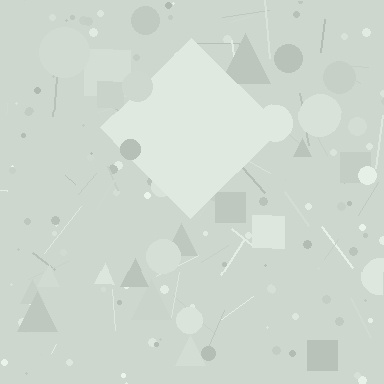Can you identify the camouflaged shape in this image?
The camouflaged shape is a diamond.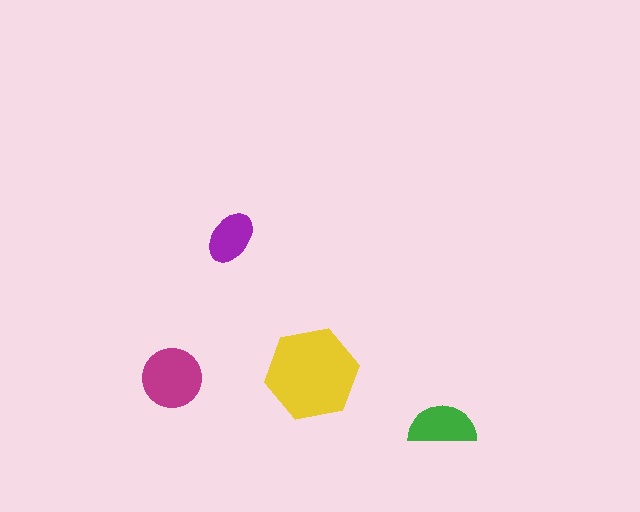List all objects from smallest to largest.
The purple ellipse, the green semicircle, the magenta circle, the yellow hexagon.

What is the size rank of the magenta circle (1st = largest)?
2nd.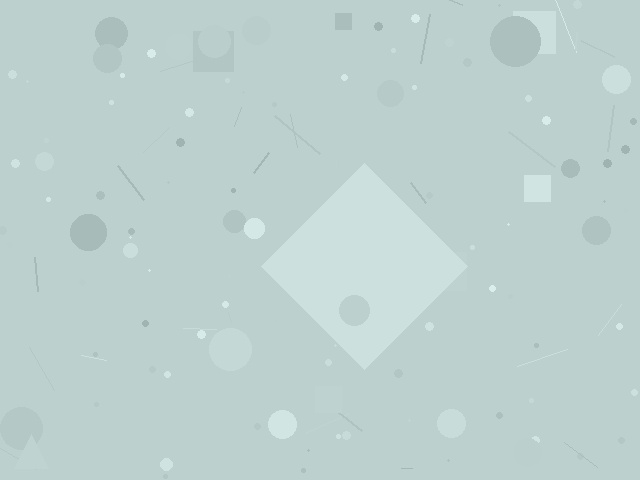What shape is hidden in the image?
A diamond is hidden in the image.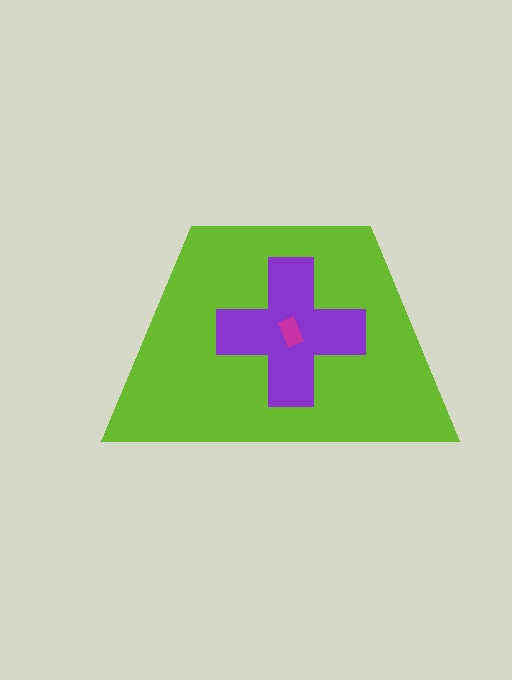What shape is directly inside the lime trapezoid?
The purple cross.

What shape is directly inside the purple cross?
The magenta rectangle.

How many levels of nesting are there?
3.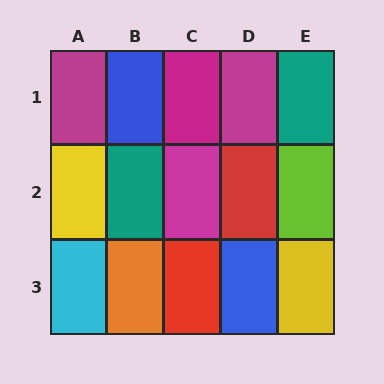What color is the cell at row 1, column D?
Magenta.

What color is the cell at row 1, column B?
Blue.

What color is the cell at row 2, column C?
Magenta.